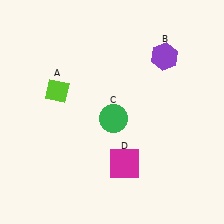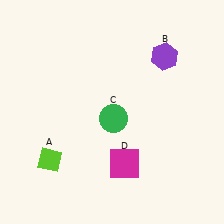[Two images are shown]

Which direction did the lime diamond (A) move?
The lime diamond (A) moved down.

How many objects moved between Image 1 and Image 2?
1 object moved between the two images.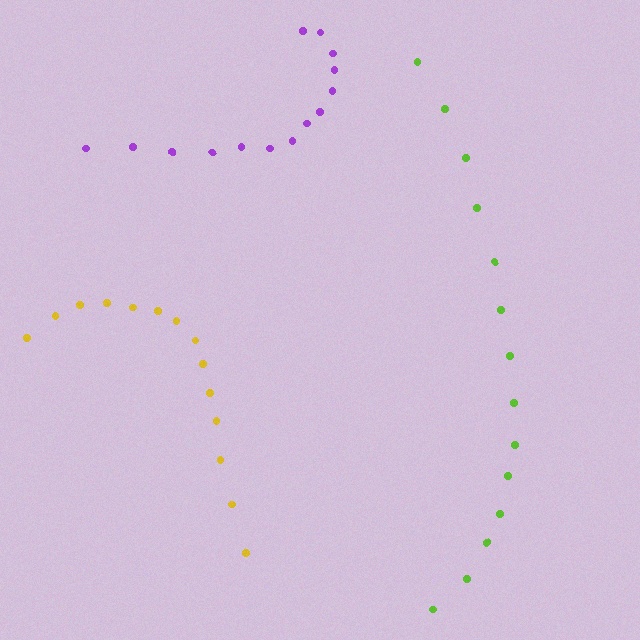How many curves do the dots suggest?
There are 3 distinct paths.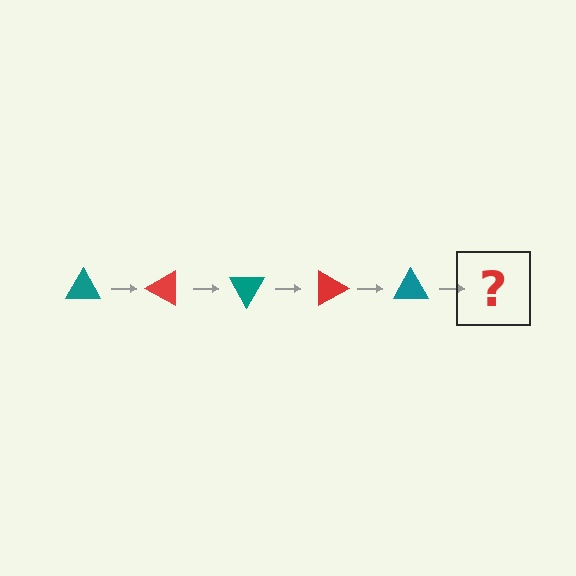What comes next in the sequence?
The next element should be a red triangle, rotated 150 degrees from the start.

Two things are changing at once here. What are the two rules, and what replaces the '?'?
The two rules are that it rotates 30 degrees each step and the color cycles through teal and red. The '?' should be a red triangle, rotated 150 degrees from the start.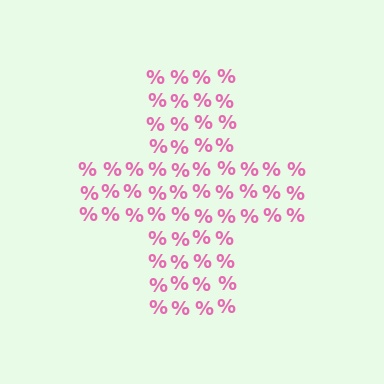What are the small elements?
The small elements are percent signs.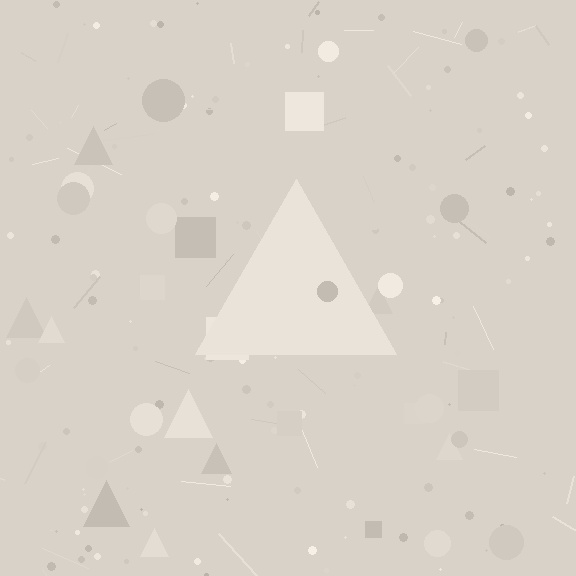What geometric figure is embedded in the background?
A triangle is embedded in the background.